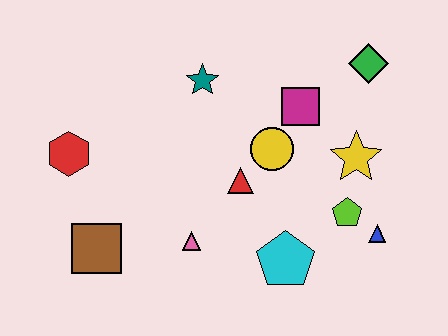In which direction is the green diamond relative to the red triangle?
The green diamond is to the right of the red triangle.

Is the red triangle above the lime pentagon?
Yes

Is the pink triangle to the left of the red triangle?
Yes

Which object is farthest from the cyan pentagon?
The red hexagon is farthest from the cyan pentagon.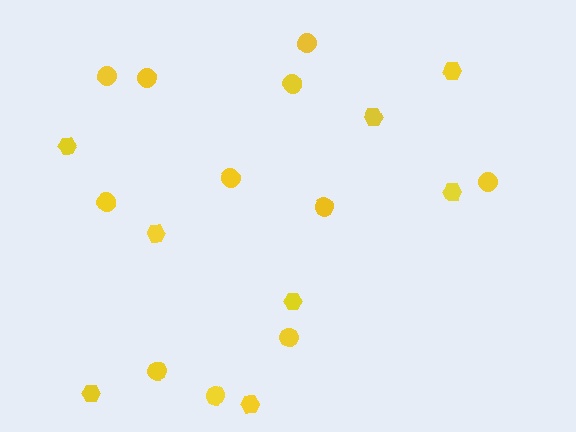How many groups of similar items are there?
There are 2 groups: one group of hexagons (8) and one group of circles (11).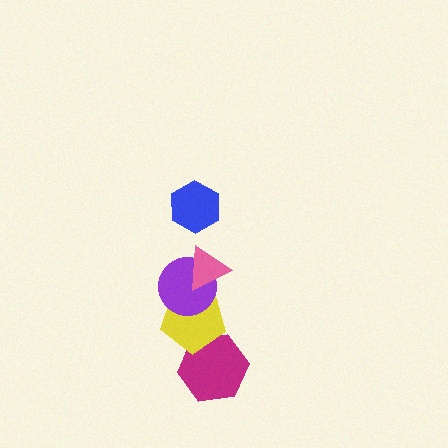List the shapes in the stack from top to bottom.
From top to bottom: the blue hexagon, the pink triangle, the purple circle, the yellow pentagon, the magenta hexagon.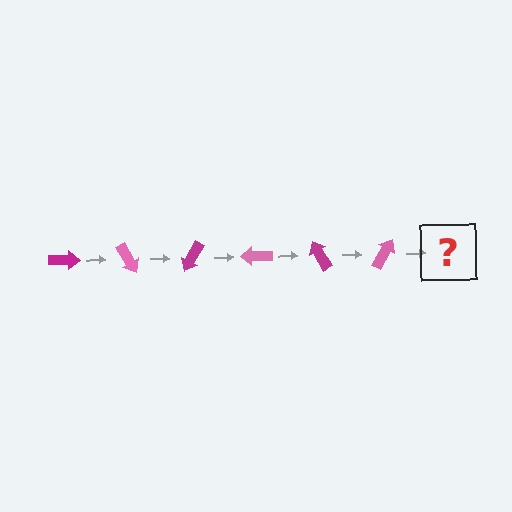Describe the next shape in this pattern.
It should be a magenta arrow, rotated 360 degrees from the start.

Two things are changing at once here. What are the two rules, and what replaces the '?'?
The two rules are that it rotates 60 degrees each step and the color cycles through magenta and pink. The '?' should be a magenta arrow, rotated 360 degrees from the start.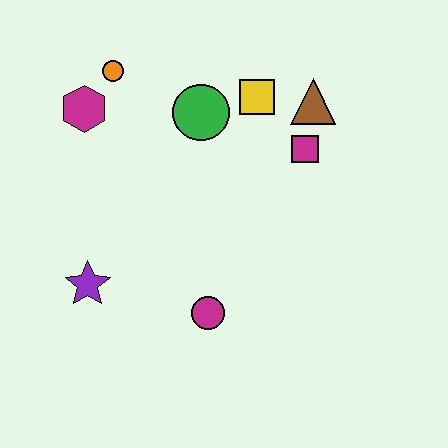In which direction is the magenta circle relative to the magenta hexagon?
The magenta circle is below the magenta hexagon.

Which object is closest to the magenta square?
The brown triangle is closest to the magenta square.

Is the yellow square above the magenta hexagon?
Yes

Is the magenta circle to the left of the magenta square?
Yes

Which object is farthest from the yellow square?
The purple star is farthest from the yellow square.